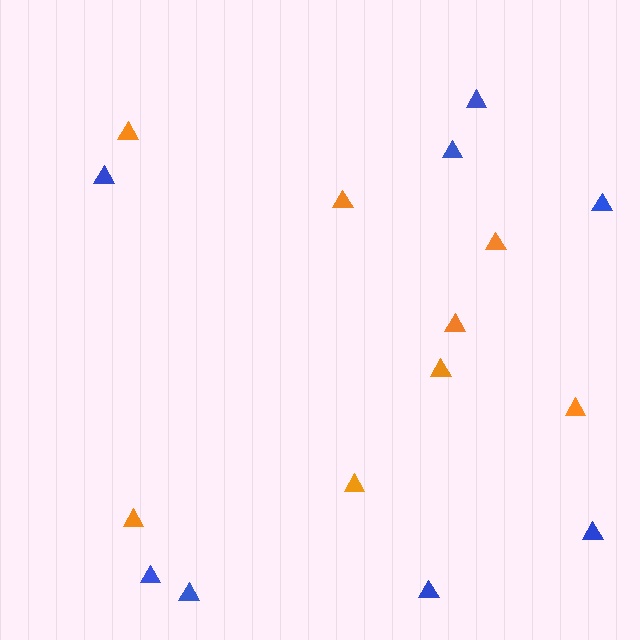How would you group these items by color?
There are 2 groups: one group of orange triangles (8) and one group of blue triangles (8).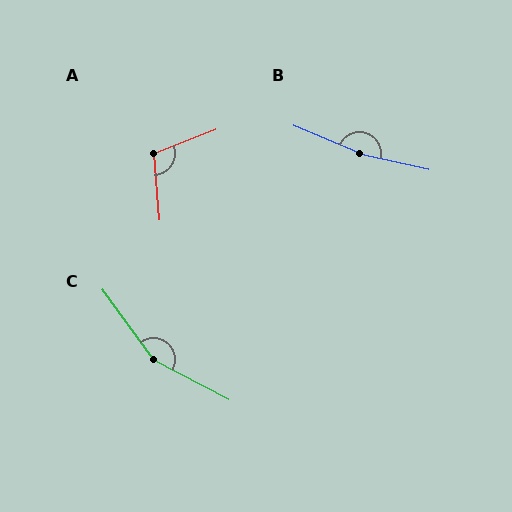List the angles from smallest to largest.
A (107°), C (153°), B (170°).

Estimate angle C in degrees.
Approximately 153 degrees.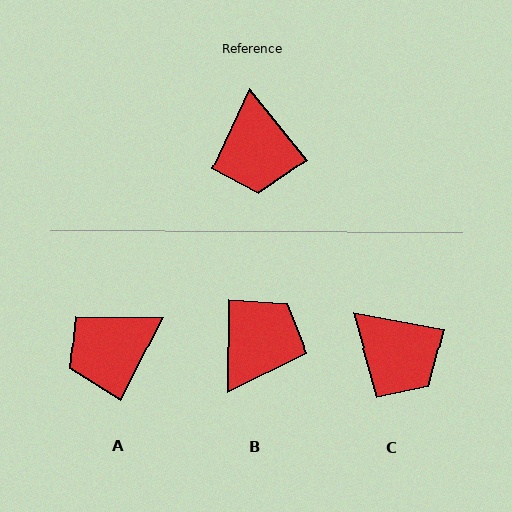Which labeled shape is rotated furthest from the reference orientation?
B, about 141 degrees away.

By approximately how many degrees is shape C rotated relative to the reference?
Approximately 40 degrees counter-clockwise.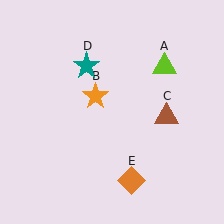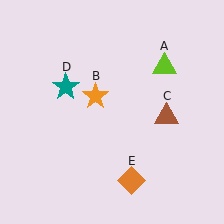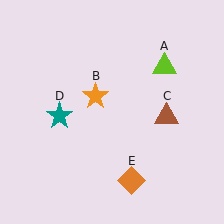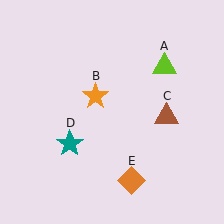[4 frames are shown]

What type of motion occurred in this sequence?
The teal star (object D) rotated counterclockwise around the center of the scene.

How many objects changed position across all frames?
1 object changed position: teal star (object D).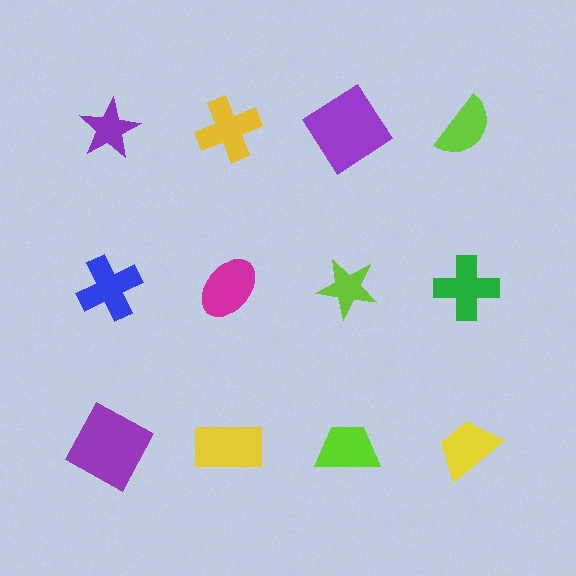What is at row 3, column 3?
A lime trapezoid.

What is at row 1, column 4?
A lime semicircle.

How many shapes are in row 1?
4 shapes.